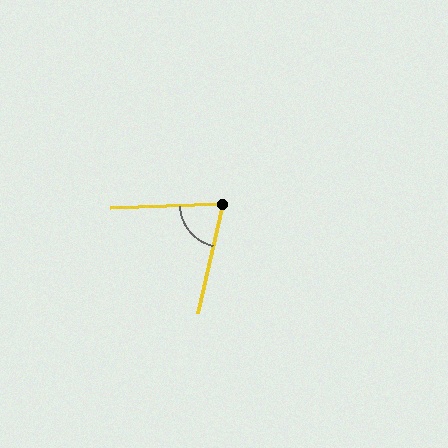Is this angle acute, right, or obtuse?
It is acute.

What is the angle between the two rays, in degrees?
Approximately 75 degrees.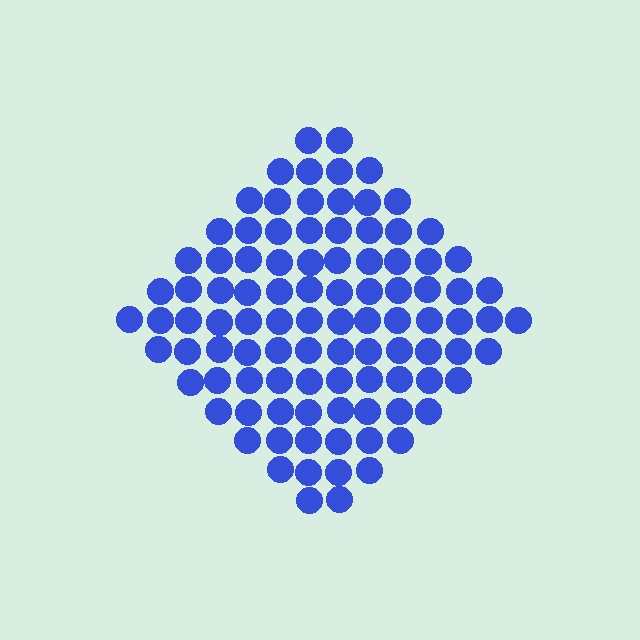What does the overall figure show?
The overall figure shows a diamond.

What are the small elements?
The small elements are circles.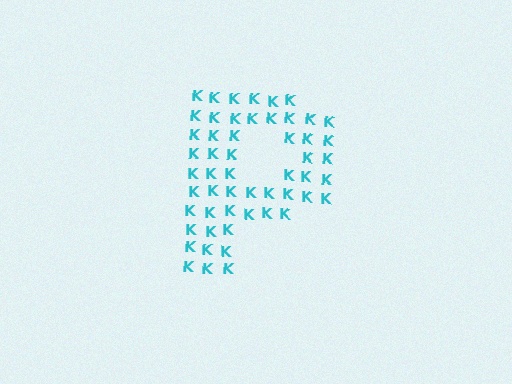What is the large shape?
The large shape is the letter P.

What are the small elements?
The small elements are letter K's.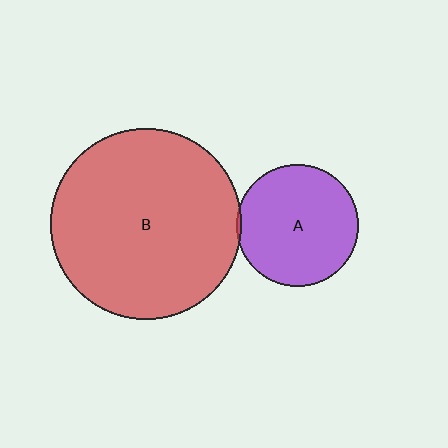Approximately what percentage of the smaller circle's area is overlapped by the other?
Approximately 5%.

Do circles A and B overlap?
Yes.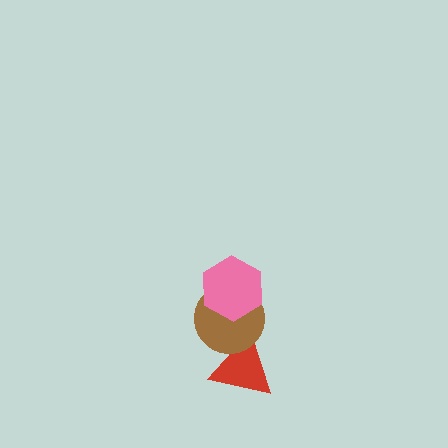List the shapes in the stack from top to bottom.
From top to bottom: the pink hexagon, the brown circle, the red triangle.